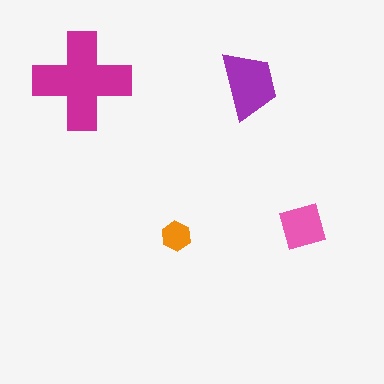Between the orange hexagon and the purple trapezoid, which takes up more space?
The purple trapezoid.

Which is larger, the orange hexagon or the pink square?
The pink square.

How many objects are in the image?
There are 4 objects in the image.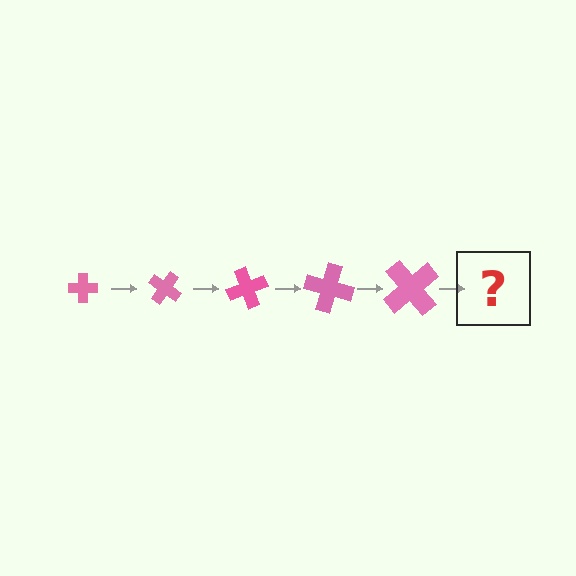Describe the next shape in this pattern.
It should be a cross, larger than the previous one and rotated 175 degrees from the start.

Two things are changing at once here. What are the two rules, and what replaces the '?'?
The two rules are that the cross grows larger each step and it rotates 35 degrees each step. The '?' should be a cross, larger than the previous one and rotated 175 degrees from the start.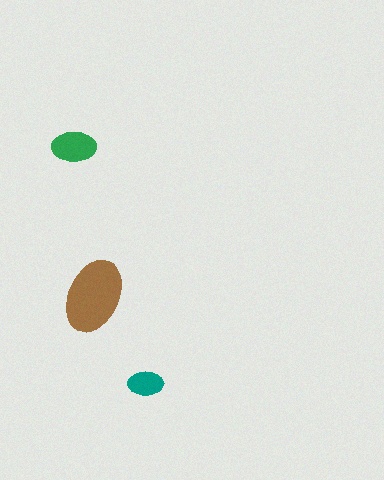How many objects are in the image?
There are 3 objects in the image.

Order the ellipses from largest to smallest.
the brown one, the green one, the teal one.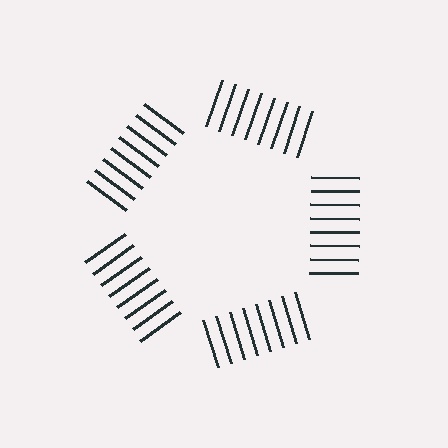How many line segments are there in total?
40 — 8 along each of the 5 edges.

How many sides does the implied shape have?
5 sides — the line-ends trace a pentagon.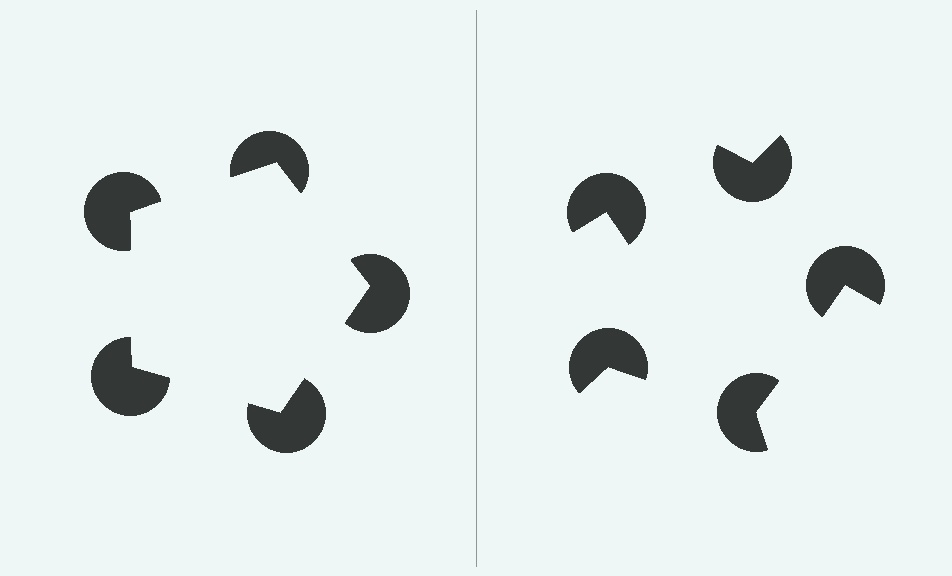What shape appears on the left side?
An illusory pentagon.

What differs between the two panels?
The pac-man discs are positioned identically on both sides; only the wedge orientations differ. On the left they align to a pentagon; on the right they are misaligned.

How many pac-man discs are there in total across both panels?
10 — 5 on each side.